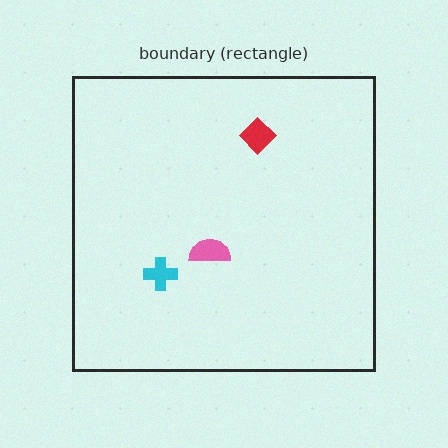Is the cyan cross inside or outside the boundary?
Inside.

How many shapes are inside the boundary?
3 inside, 0 outside.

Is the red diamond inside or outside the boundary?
Inside.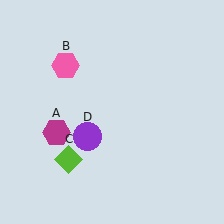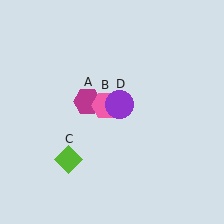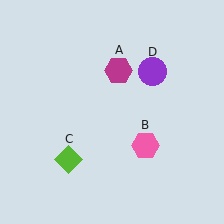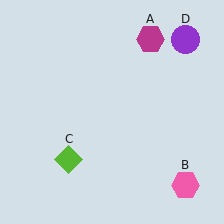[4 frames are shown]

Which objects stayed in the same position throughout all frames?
Lime diamond (object C) remained stationary.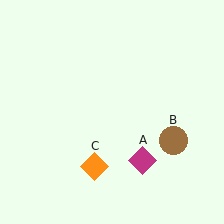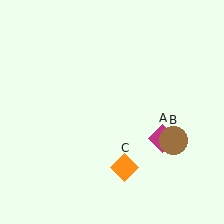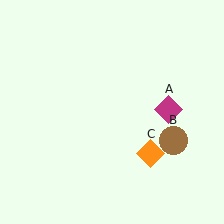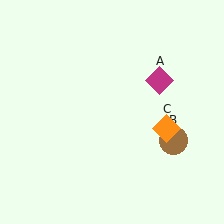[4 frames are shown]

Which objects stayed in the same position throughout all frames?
Brown circle (object B) remained stationary.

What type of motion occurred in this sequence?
The magenta diamond (object A), orange diamond (object C) rotated counterclockwise around the center of the scene.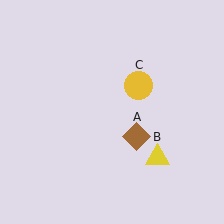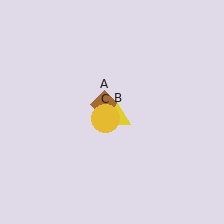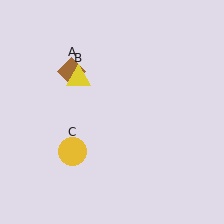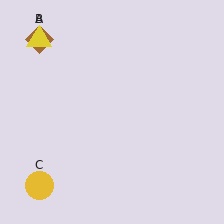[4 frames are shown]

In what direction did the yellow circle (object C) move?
The yellow circle (object C) moved down and to the left.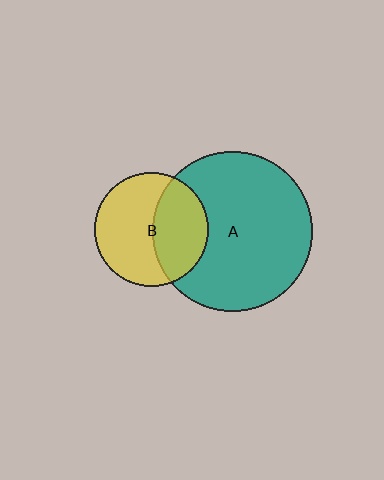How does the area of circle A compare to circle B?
Approximately 2.0 times.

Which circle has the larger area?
Circle A (teal).